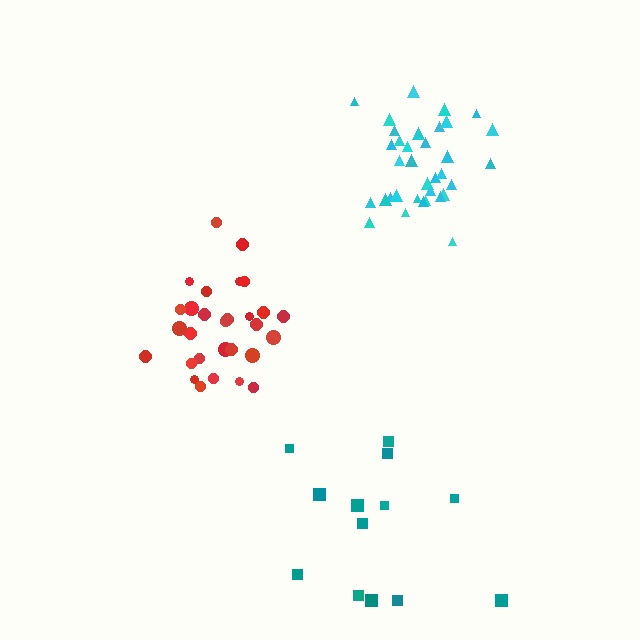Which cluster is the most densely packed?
Cyan.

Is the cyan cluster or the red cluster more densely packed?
Cyan.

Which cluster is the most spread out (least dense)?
Teal.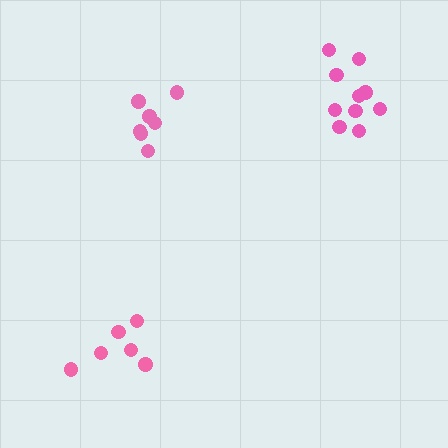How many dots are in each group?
Group 1: 10 dots, Group 2: 7 dots, Group 3: 6 dots (23 total).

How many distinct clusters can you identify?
There are 3 distinct clusters.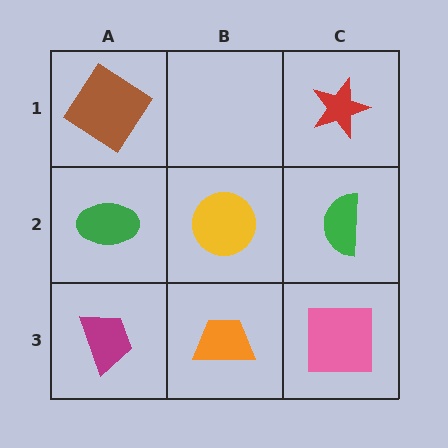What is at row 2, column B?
A yellow circle.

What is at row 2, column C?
A green semicircle.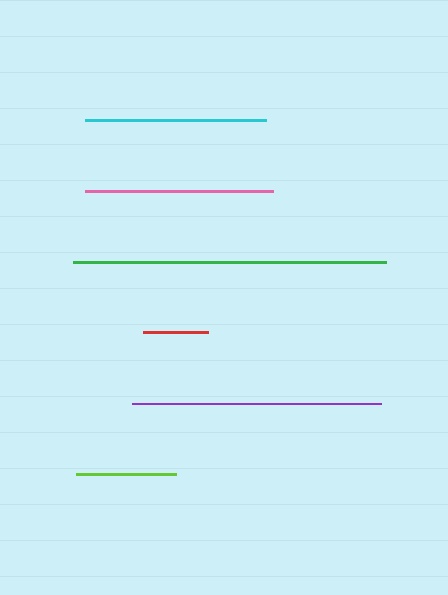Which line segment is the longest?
The green line is the longest at approximately 313 pixels.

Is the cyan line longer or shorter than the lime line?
The cyan line is longer than the lime line.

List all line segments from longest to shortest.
From longest to shortest: green, purple, pink, cyan, lime, red.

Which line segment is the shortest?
The red line is the shortest at approximately 66 pixels.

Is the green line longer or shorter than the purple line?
The green line is longer than the purple line.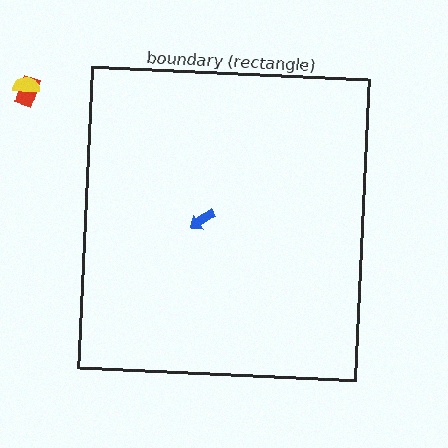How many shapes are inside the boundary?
1 inside, 2 outside.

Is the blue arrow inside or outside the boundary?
Inside.